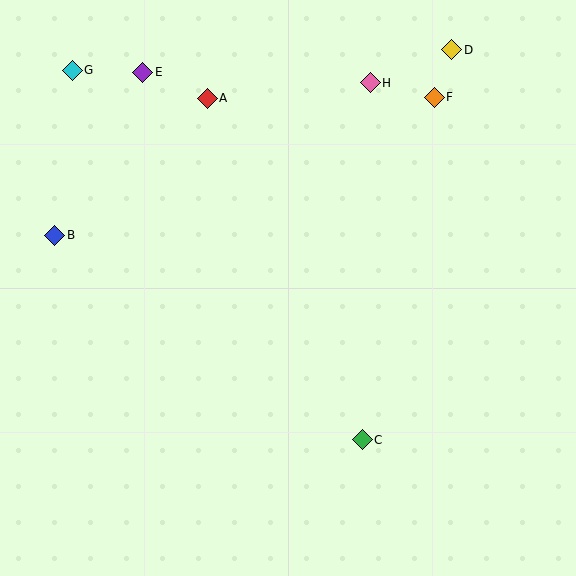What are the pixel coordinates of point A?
Point A is at (207, 98).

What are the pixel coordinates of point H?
Point H is at (370, 83).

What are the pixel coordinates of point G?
Point G is at (72, 70).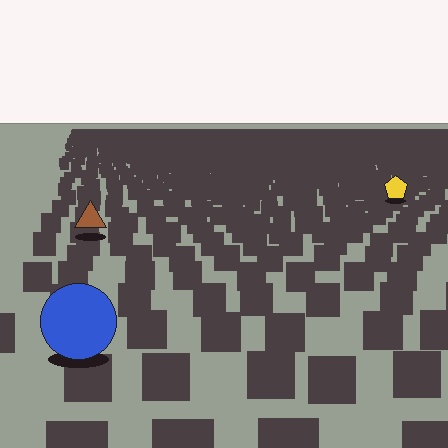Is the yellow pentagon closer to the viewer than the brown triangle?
No. The brown triangle is closer — you can tell from the texture gradient: the ground texture is coarser near it.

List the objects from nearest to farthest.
From nearest to farthest: the blue circle, the brown triangle, the yellow pentagon.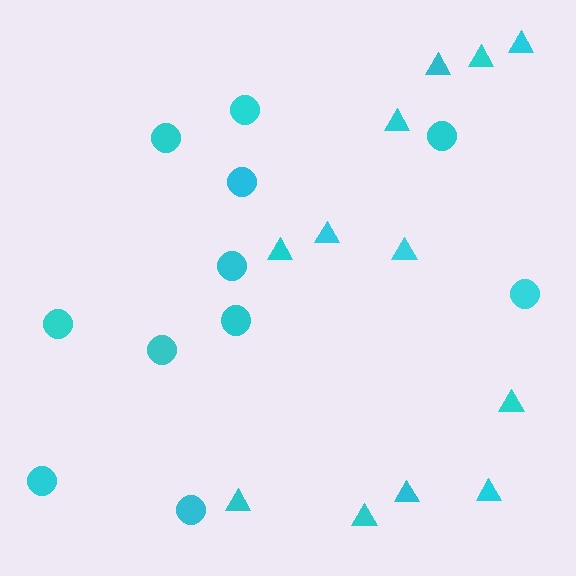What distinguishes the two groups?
There are 2 groups: one group of triangles (12) and one group of circles (11).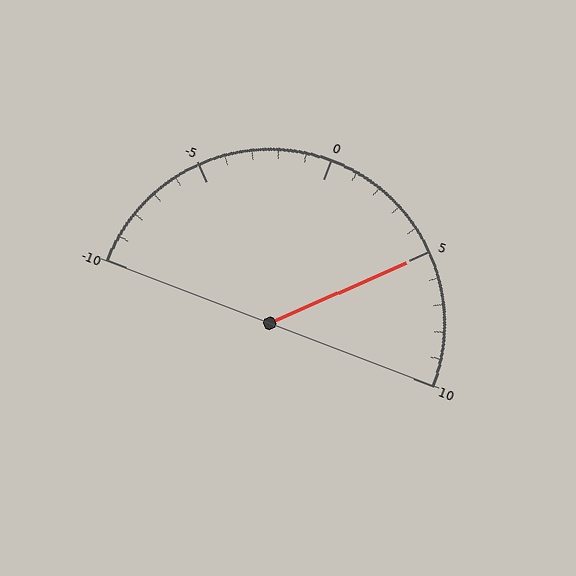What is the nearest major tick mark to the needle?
The nearest major tick mark is 5.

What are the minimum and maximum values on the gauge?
The gauge ranges from -10 to 10.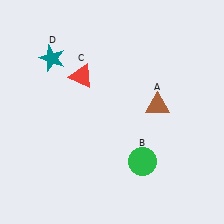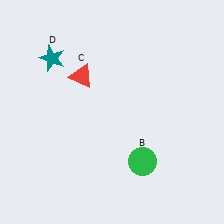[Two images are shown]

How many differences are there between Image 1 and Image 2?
There is 1 difference between the two images.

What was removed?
The brown triangle (A) was removed in Image 2.